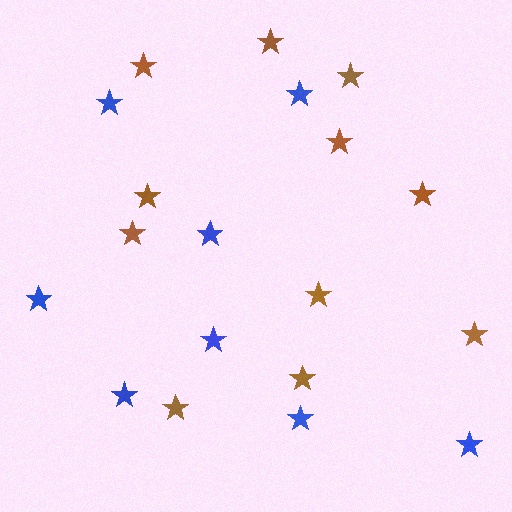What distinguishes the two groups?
There are 2 groups: one group of brown stars (11) and one group of blue stars (8).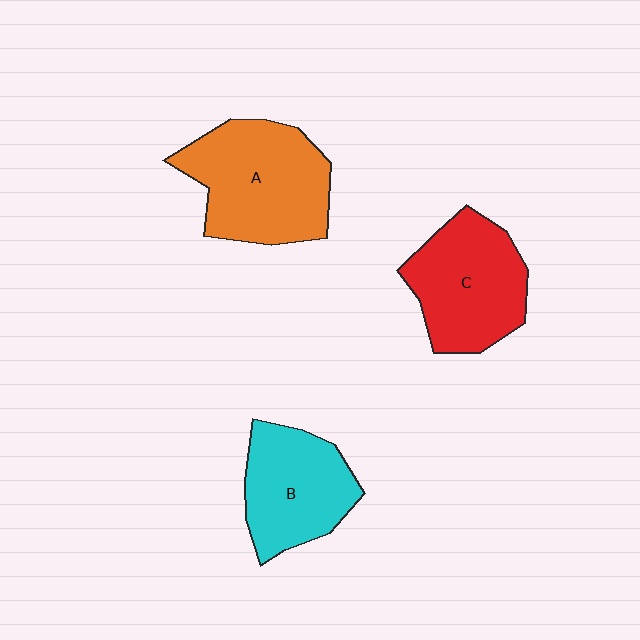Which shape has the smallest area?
Shape B (cyan).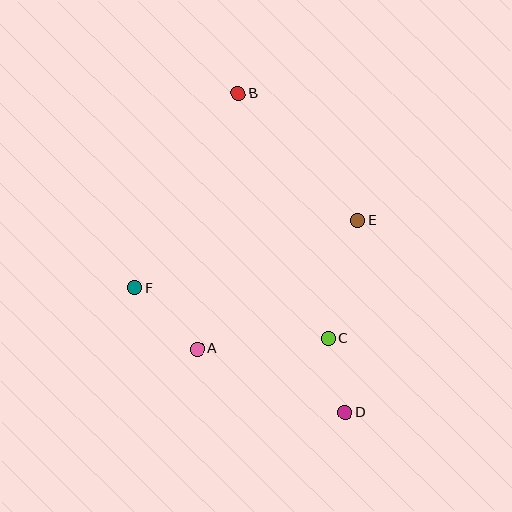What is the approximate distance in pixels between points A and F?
The distance between A and F is approximately 87 pixels.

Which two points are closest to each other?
Points C and D are closest to each other.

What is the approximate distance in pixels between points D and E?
The distance between D and E is approximately 192 pixels.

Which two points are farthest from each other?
Points B and D are farthest from each other.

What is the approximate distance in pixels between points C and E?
The distance between C and E is approximately 122 pixels.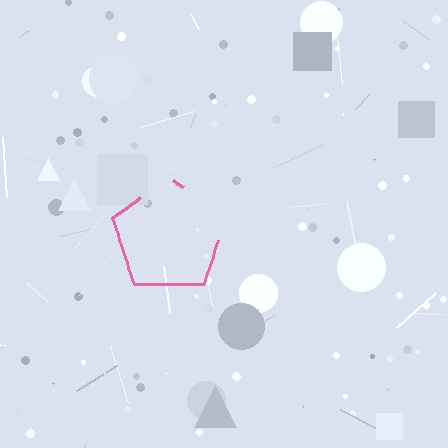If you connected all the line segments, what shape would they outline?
They would outline a pentagon.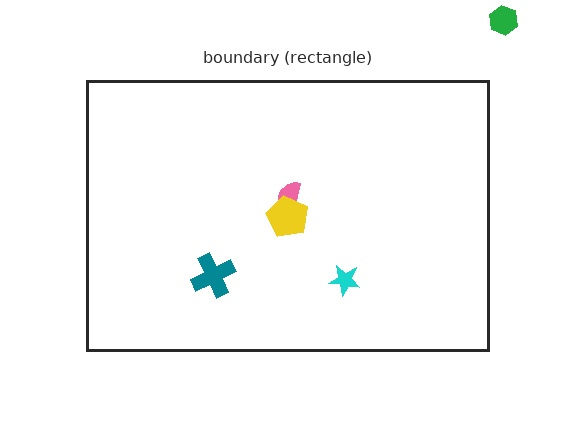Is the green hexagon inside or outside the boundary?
Outside.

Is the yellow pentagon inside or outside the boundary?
Inside.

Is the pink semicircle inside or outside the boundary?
Inside.